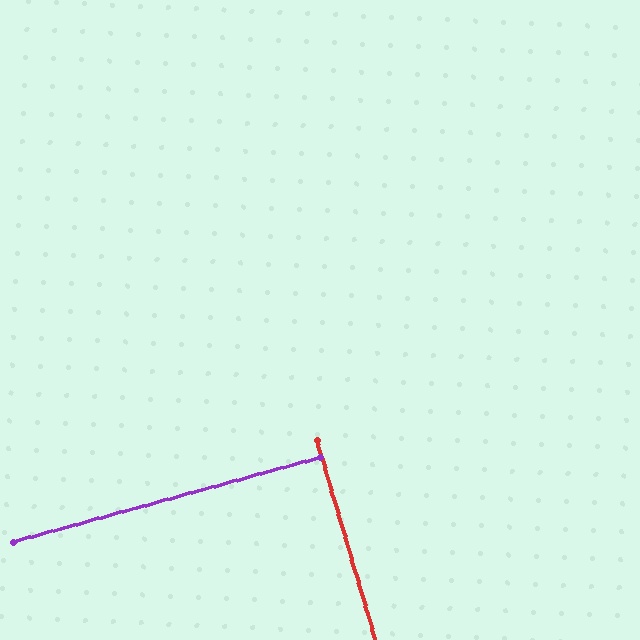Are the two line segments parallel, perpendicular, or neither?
Perpendicular — they meet at approximately 89°.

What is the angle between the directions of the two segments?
Approximately 89 degrees.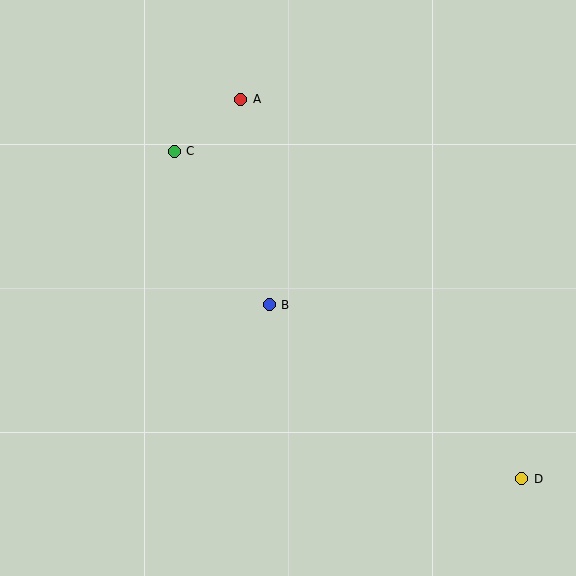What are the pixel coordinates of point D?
Point D is at (522, 479).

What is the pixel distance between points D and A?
The distance between D and A is 472 pixels.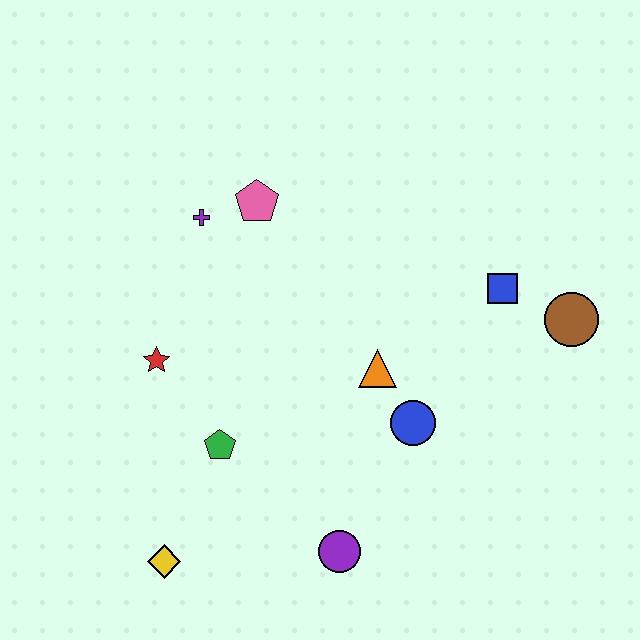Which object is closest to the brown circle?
The blue square is closest to the brown circle.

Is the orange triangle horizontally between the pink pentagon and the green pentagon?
No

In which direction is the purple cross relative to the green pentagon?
The purple cross is above the green pentagon.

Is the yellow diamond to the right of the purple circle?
No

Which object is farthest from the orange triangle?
The yellow diamond is farthest from the orange triangle.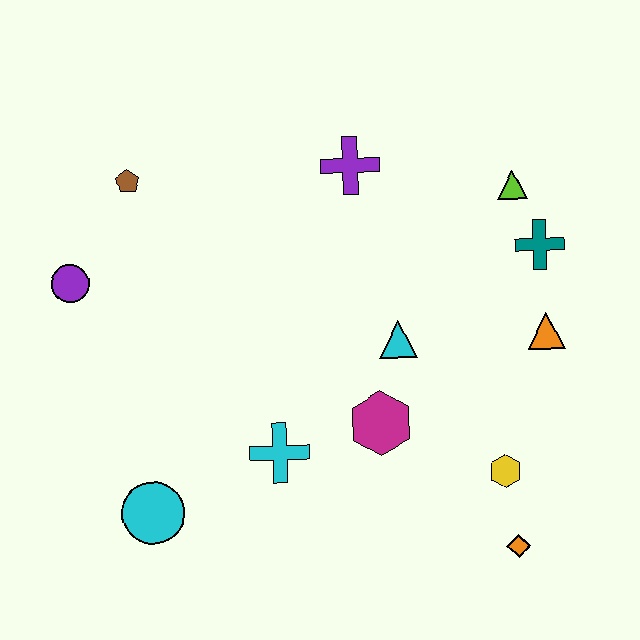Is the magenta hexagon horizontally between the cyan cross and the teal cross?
Yes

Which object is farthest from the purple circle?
The orange diamond is farthest from the purple circle.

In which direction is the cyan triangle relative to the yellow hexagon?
The cyan triangle is above the yellow hexagon.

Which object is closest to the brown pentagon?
The purple circle is closest to the brown pentagon.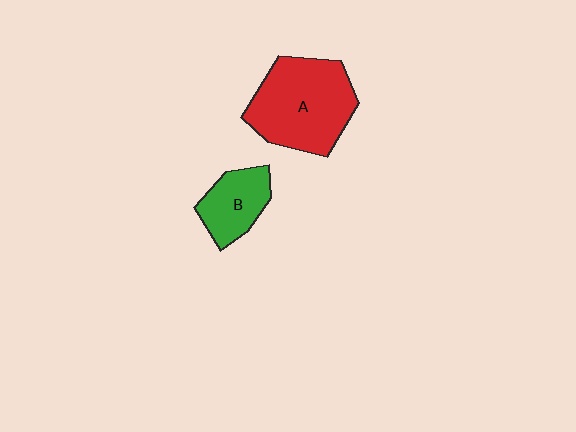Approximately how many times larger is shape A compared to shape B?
Approximately 2.0 times.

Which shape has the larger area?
Shape A (red).